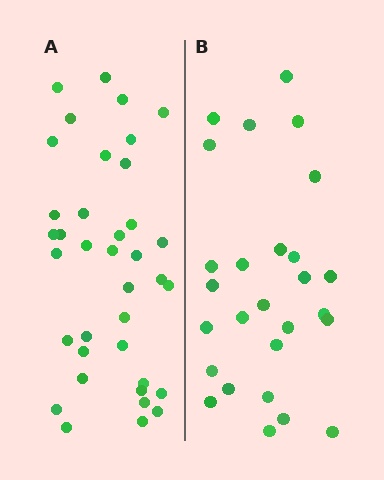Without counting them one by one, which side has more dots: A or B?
Region A (the left region) has more dots.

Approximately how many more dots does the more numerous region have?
Region A has roughly 10 or so more dots than region B.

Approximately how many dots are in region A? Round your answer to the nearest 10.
About 40 dots. (The exact count is 37, which rounds to 40.)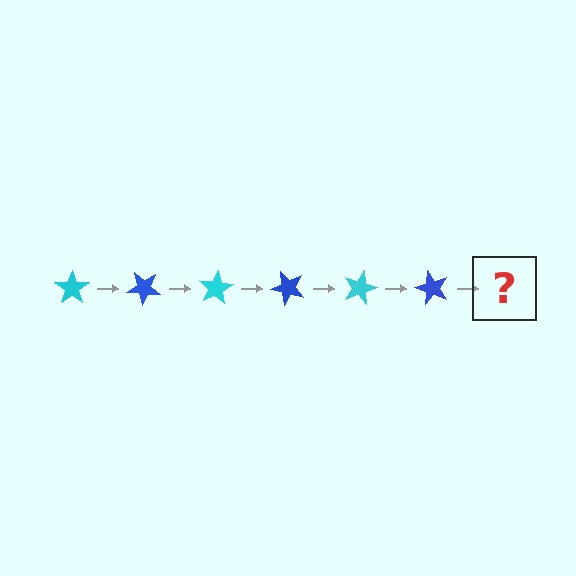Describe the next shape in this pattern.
It should be a cyan star, rotated 240 degrees from the start.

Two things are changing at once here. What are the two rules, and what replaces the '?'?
The two rules are that it rotates 40 degrees each step and the color cycles through cyan and blue. The '?' should be a cyan star, rotated 240 degrees from the start.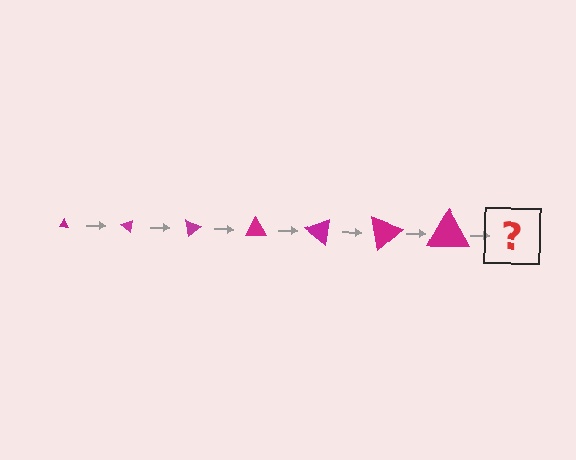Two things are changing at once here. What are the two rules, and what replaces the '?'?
The two rules are that the triangle grows larger each step and it rotates 40 degrees each step. The '?' should be a triangle, larger than the previous one and rotated 280 degrees from the start.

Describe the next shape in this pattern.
It should be a triangle, larger than the previous one and rotated 280 degrees from the start.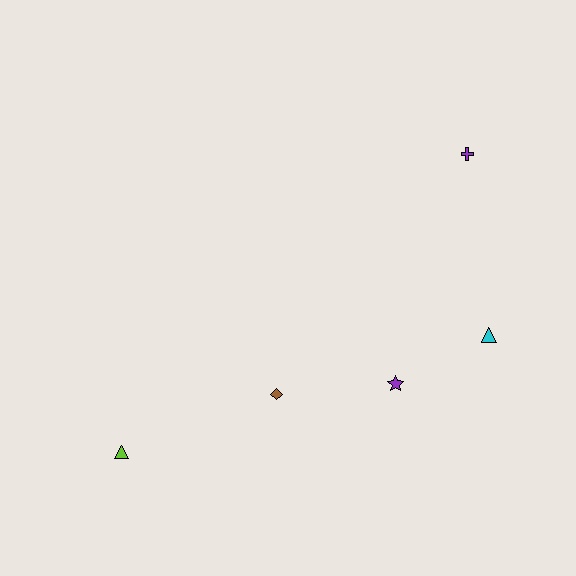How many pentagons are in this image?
There are no pentagons.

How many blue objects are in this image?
There are no blue objects.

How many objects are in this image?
There are 5 objects.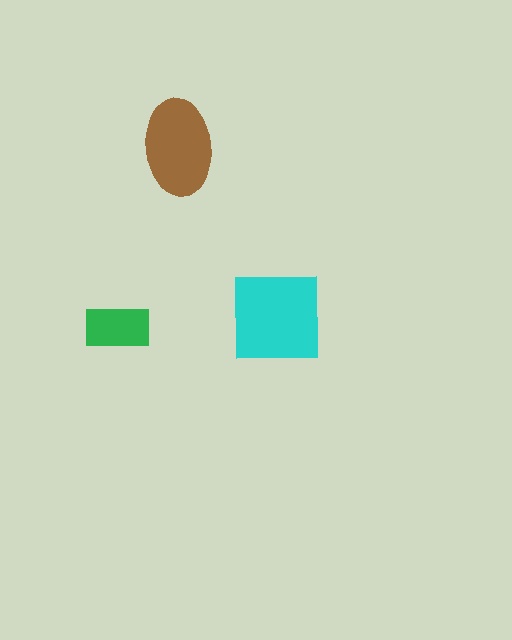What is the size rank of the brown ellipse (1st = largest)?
2nd.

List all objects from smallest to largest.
The green rectangle, the brown ellipse, the cyan square.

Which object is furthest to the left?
The green rectangle is leftmost.